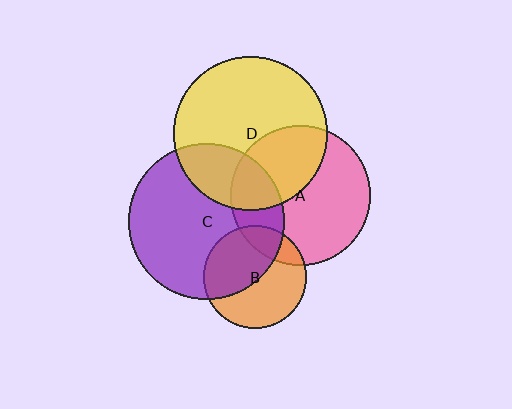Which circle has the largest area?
Circle C (purple).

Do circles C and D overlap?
Yes.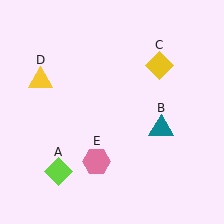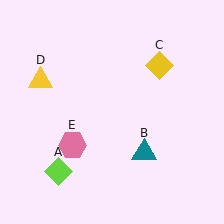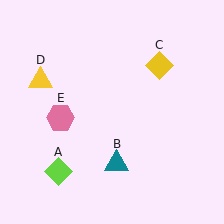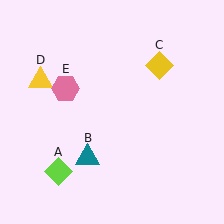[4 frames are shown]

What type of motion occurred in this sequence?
The teal triangle (object B), pink hexagon (object E) rotated clockwise around the center of the scene.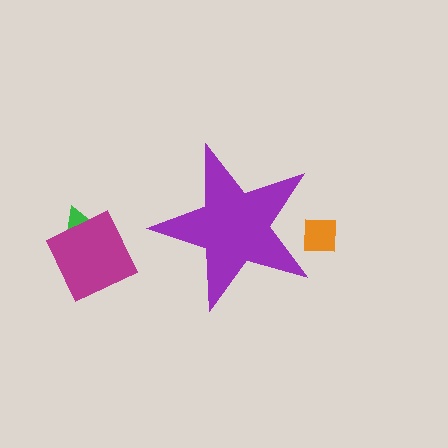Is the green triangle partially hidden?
No, the green triangle is fully visible.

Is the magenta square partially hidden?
No, the magenta square is fully visible.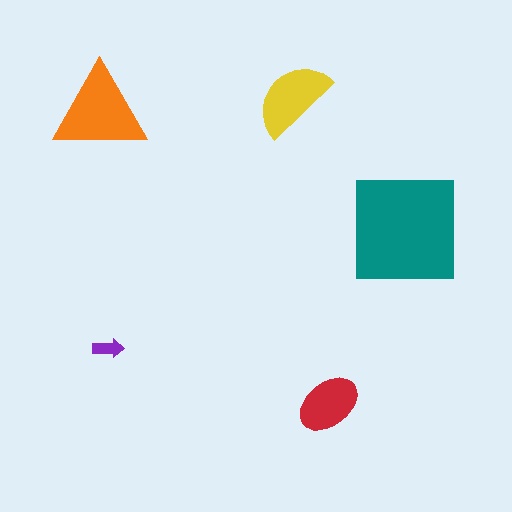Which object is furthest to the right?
The teal square is rightmost.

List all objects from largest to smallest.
The teal square, the orange triangle, the yellow semicircle, the red ellipse, the purple arrow.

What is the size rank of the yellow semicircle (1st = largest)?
3rd.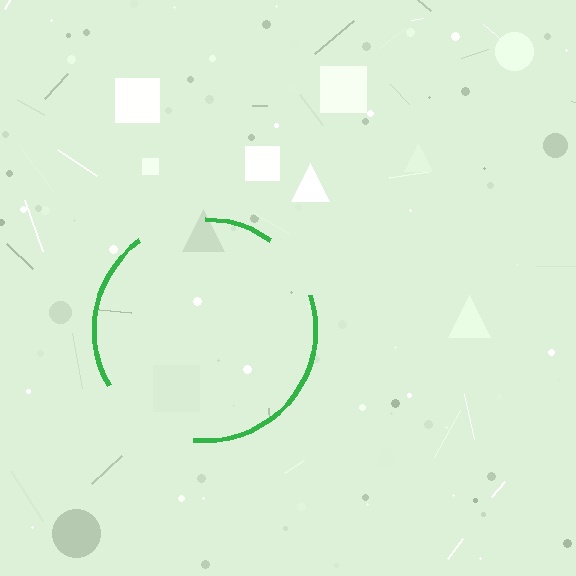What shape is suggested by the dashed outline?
The dashed outline suggests a circle.